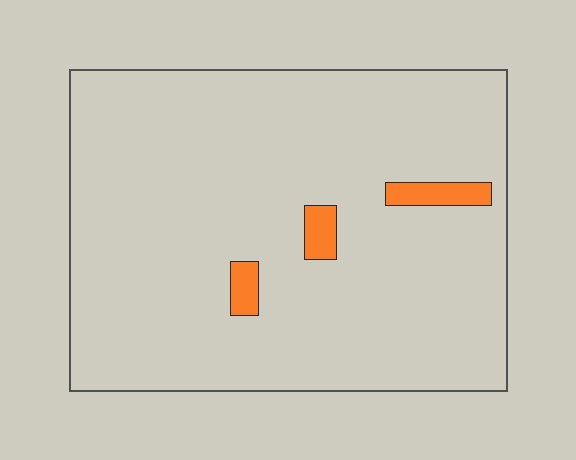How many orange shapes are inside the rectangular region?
3.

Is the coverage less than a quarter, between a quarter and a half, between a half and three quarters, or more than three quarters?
Less than a quarter.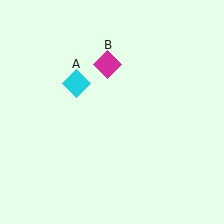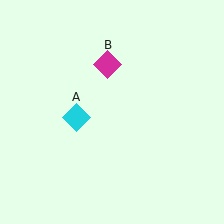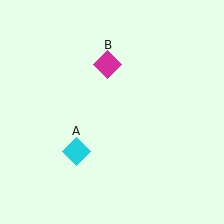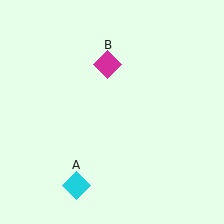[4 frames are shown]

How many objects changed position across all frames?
1 object changed position: cyan diamond (object A).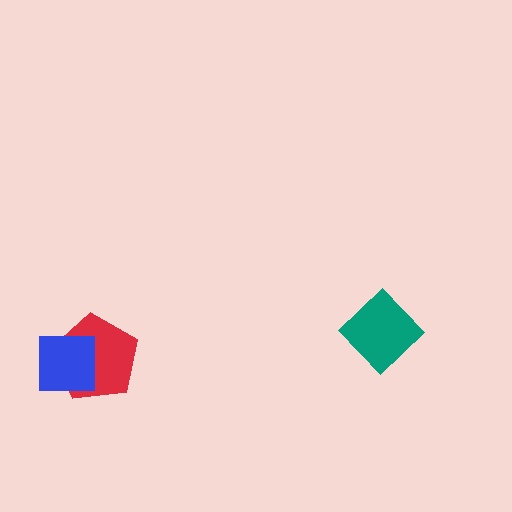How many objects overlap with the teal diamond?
0 objects overlap with the teal diamond.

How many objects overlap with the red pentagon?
1 object overlaps with the red pentagon.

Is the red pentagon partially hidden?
Yes, it is partially covered by another shape.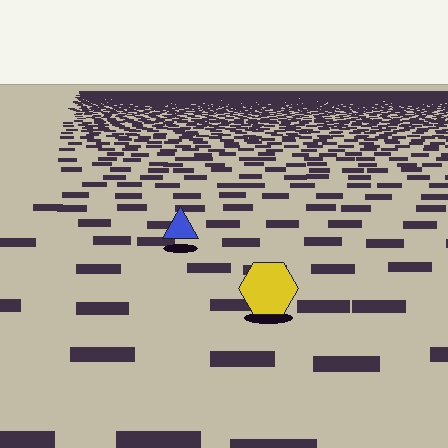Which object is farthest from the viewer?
The blue triangle is farthest from the viewer. It appears smaller and the ground texture around it is denser.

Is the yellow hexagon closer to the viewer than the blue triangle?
Yes. The yellow hexagon is closer — you can tell from the texture gradient: the ground texture is coarser near it.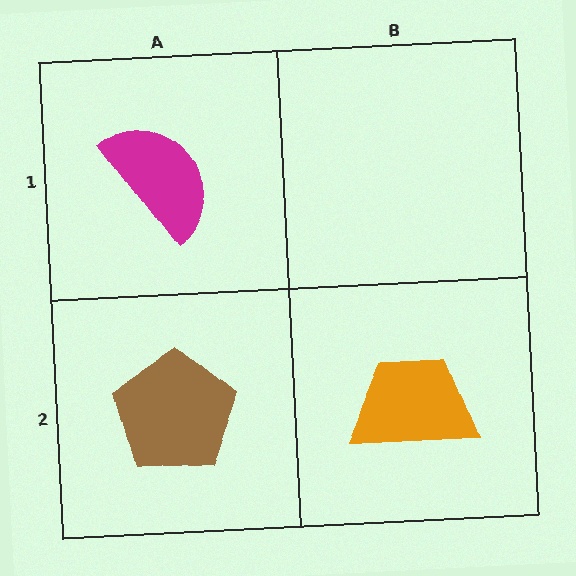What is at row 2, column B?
An orange trapezoid.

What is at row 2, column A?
A brown pentagon.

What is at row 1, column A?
A magenta semicircle.